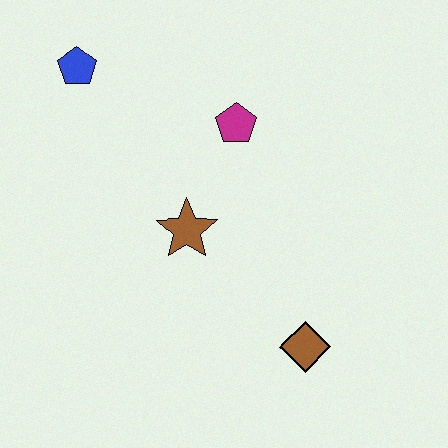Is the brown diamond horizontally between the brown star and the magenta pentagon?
No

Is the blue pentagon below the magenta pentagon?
No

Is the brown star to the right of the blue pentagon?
Yes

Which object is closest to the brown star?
The magenta pentagon is closest to the brown star.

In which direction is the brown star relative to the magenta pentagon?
The brown star is below the magenta pentagon.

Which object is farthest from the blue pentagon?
The brown diamond is farthest from the blue pentagon.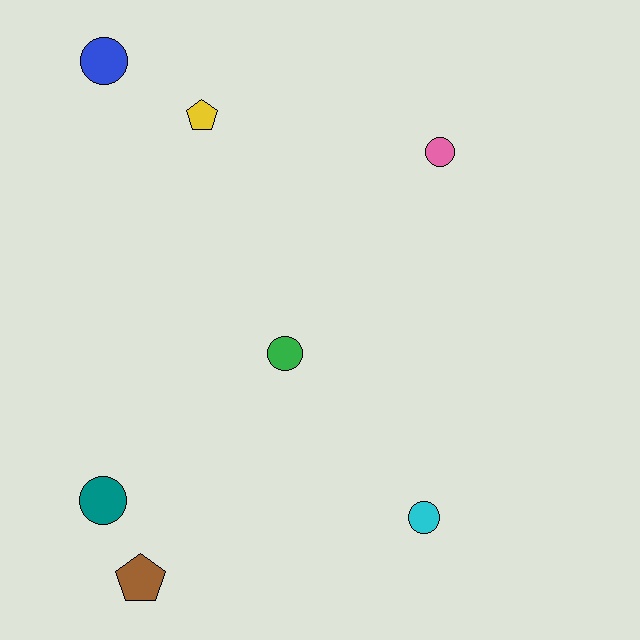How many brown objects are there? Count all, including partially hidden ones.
There is 1 brown object.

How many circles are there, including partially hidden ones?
There are 5 circles.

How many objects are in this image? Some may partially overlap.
There are 7 objects.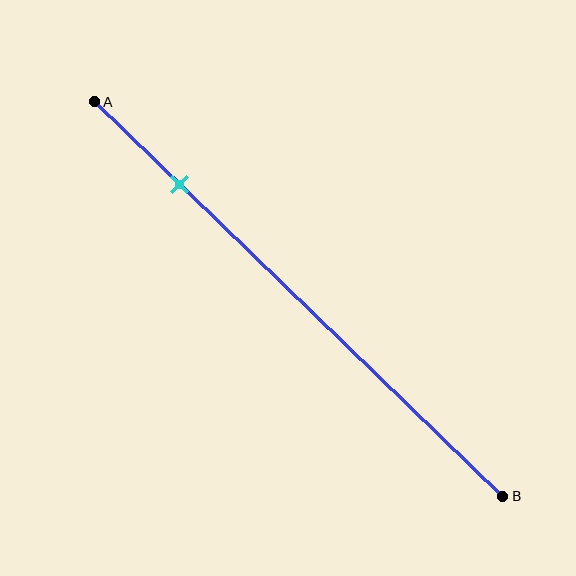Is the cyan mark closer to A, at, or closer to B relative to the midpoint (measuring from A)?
The cyan mark is closer to point A than the midpoint of segment AB.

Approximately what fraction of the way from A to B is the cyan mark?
The cyan mark is approximately 20% of the way from A to B.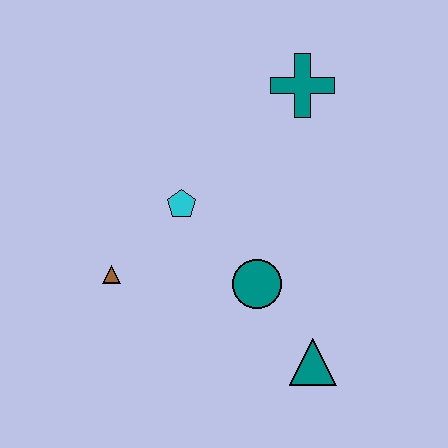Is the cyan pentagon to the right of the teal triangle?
No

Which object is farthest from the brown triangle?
The teal cross is farthest from the brown triangle.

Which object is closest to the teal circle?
The teal triangle is closest to the teal circle.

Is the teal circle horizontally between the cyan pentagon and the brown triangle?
No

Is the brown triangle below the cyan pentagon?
Yes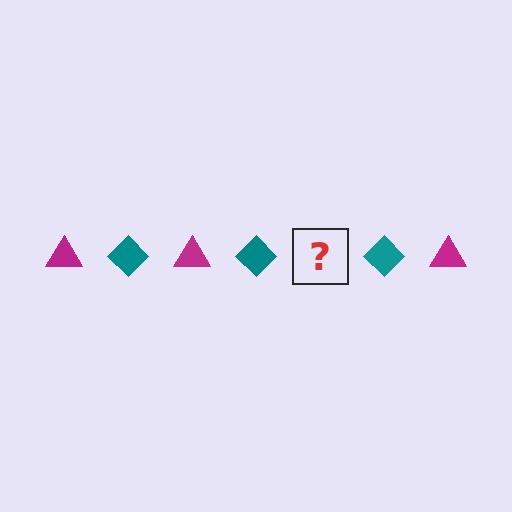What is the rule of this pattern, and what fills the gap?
The rule is that the pattern alternates between magenta triangle and teal diamond. The gap should be filled with a magenta triangle.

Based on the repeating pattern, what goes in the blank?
The blank should be a magenta triangle.